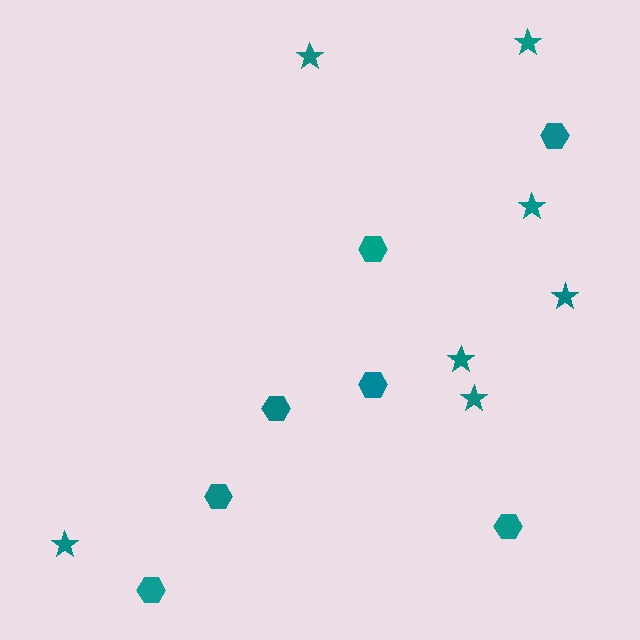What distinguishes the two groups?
There are 2 groups: one group of stars (7) and one group of hexagons (7).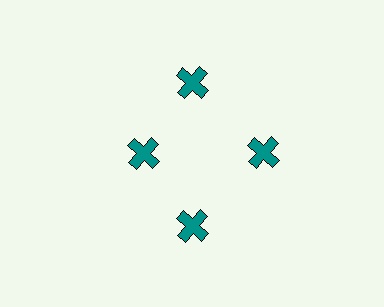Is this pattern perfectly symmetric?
No. The 4 teal crosses are arranged in a ring, but one element near the 9 o'clock position is pulled inward toward the center, breaking the 4-fold rotational symmetry.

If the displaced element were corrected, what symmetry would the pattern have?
It would have 4-fold rotational symmetry — the pattern would map onto itself every 90 degrees.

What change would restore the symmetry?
The symmetry would be restored by moving it outward, back onto the ring so that all 4 crosses sit at equal angles and equal distance from the center.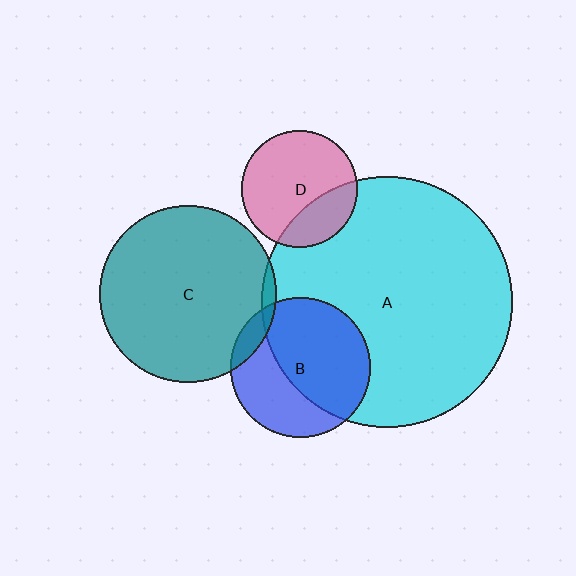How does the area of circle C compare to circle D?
Approximately 2.3 times.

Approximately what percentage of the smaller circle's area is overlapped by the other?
Approximately 60%.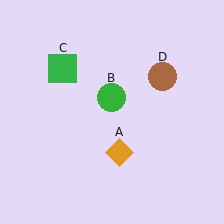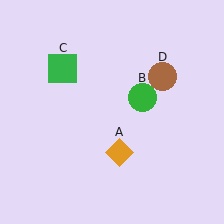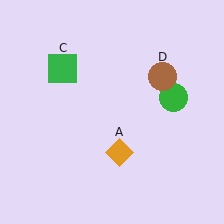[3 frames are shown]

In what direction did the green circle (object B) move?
The green circle (object B) moved right.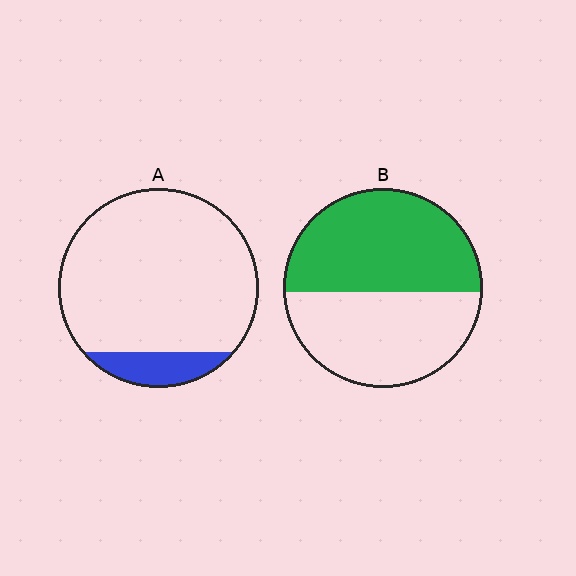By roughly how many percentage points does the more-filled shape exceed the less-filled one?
By roughly 40 percentage points (B over A).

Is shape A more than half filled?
No.